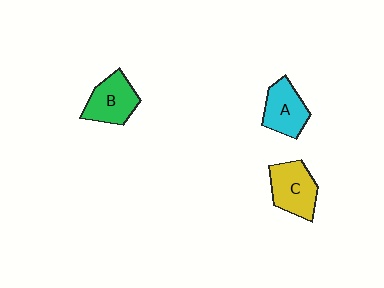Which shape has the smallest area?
Shape A (cyan).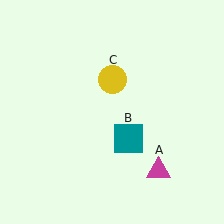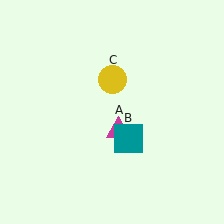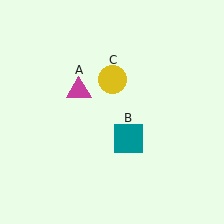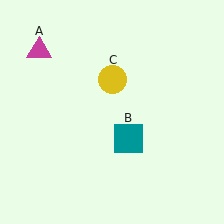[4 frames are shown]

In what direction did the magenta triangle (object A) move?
The magenta triangle (object A) moved up and to the left.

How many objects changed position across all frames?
1 object changed position: magenta triangle (object A).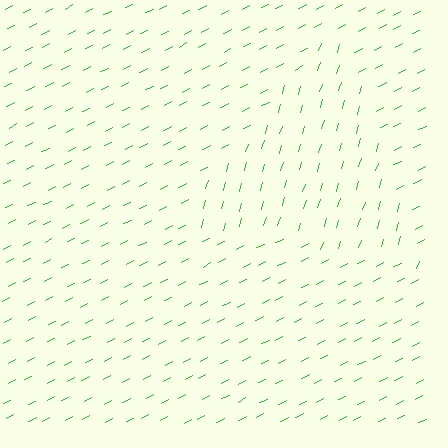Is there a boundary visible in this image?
Yes, there is a texture boundary formed by a change in line orientation.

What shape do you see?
I see a triangle.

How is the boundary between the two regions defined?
The boundary is defined purely by a change in line orientation (approximately 45 degrees difference). All lines are the same color and thickness.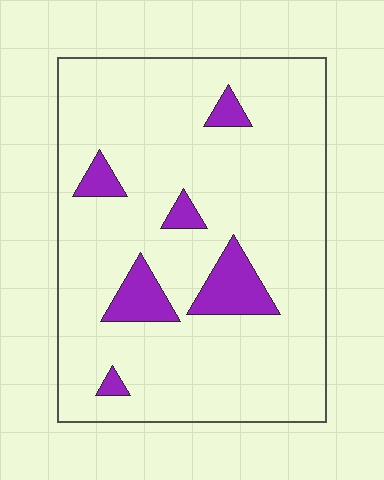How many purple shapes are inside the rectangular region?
6.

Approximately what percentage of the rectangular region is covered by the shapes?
Approximately 10%.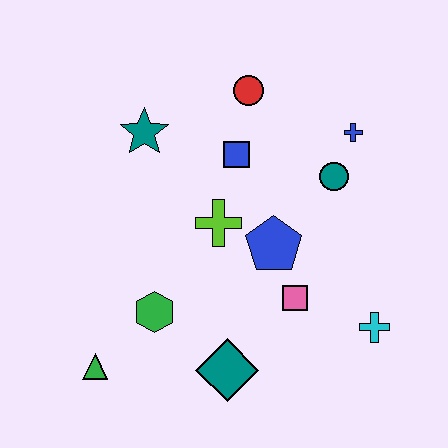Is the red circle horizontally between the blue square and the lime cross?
No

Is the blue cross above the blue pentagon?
Yes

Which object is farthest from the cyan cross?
The teal star is farthest from the cyan cross.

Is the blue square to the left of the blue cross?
Yes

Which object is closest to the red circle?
The blue square is closest to the red circle.